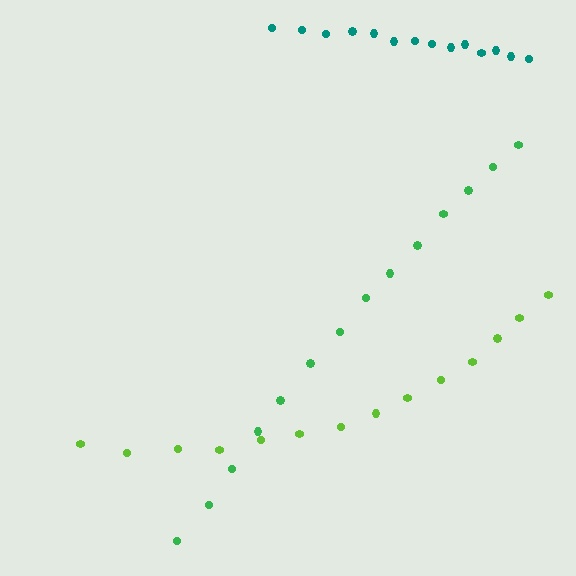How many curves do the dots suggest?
There are 3 distinct paths.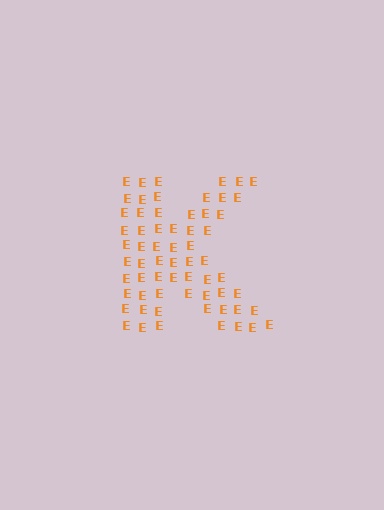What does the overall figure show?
The overall figure shows the letter K.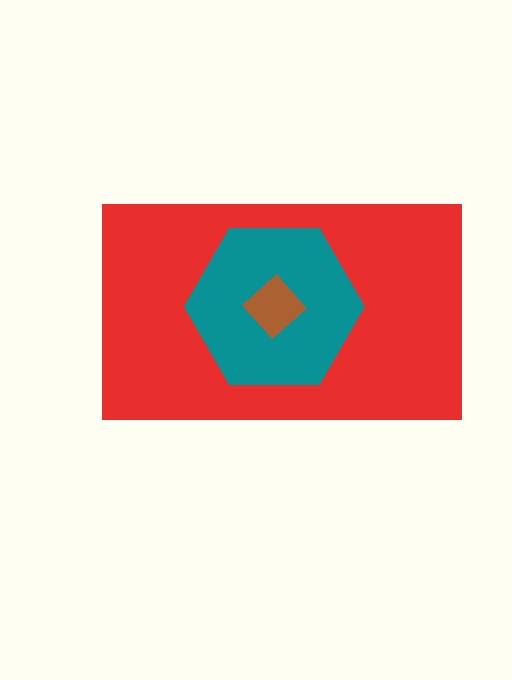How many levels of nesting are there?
3.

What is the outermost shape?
The red rectangle.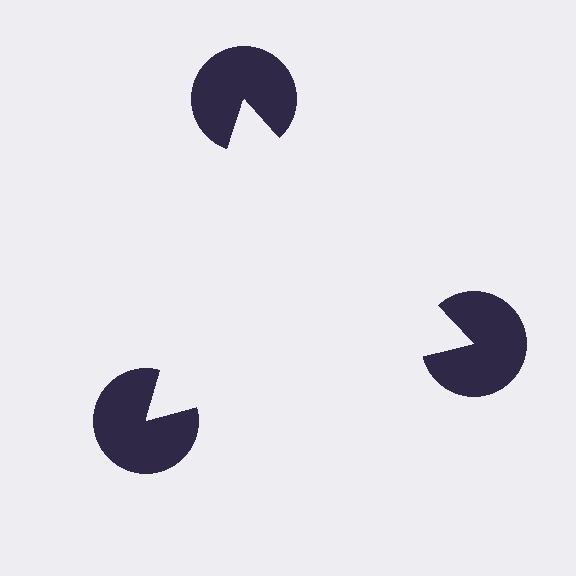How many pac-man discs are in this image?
There are 3 — one at each vertex of the illusory triangle.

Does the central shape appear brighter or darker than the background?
It typically appears slightly brighter than the background, even though no actual brightness change is drawn.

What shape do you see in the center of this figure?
An illusory triangle — its edges are inferred from the aligned wedge cuts in the pac-man discs, not physically drawn.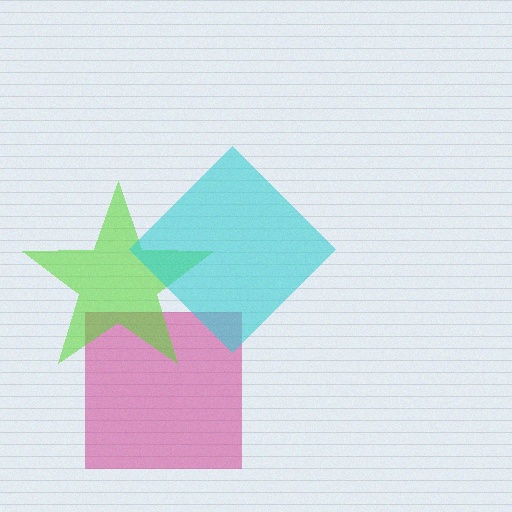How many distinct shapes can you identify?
There are 3 distinct shapes: a magenta square, a lime star, a cyan diamond.